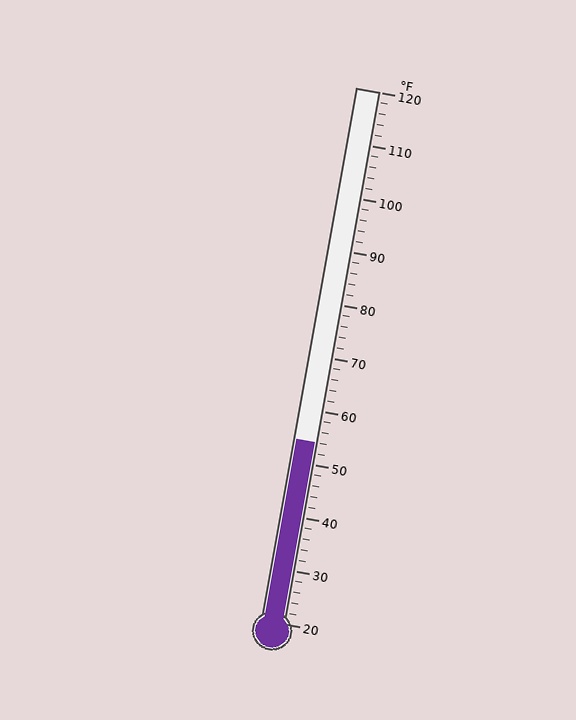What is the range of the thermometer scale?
The thermometer scale ranges from 20°F to 120°F.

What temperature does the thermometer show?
The thermometer shows approximately 54°F.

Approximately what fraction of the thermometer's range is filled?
The thermometer is filled to approximately 35% of its range.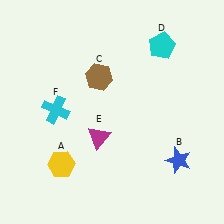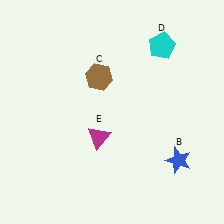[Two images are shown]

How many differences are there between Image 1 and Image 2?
There are 2 differences between the two images.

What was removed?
The yellow hexagon (A), the cyan cross (F) were removed in Image 2.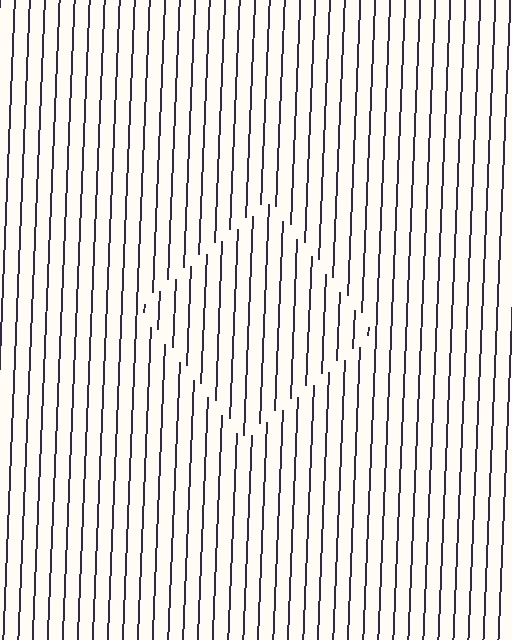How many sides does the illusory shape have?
4 sides — the line-ends trace a square.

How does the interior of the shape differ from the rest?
The interior of the shape contains the same grating, shifted by half a period — the contour is defined by the phase discontinuity where line-ends from the inner and outer gratings abut.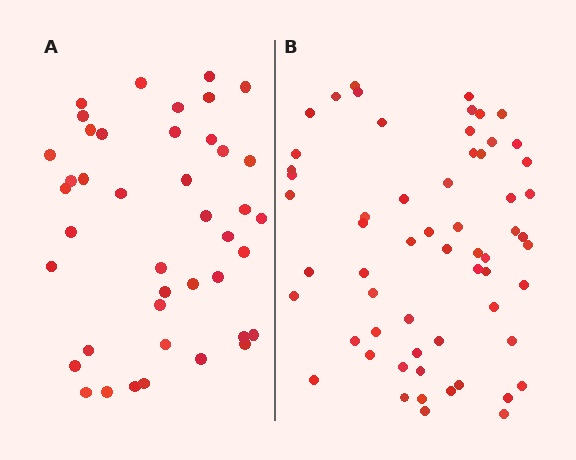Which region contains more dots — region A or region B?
Region B (the right region) has more dots.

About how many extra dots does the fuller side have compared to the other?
Region B has approximately 20 more dots than region A.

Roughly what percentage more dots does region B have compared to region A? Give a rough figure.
About 45% more.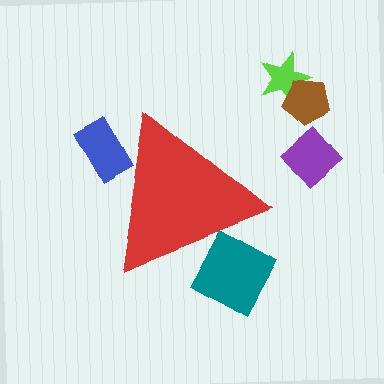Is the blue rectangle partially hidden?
Yes, the blue rectangle is partially hidden behind the red triangle.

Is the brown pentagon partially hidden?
No, the brown pentagon is fully visible.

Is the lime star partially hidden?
No, the lime star is fully visible.